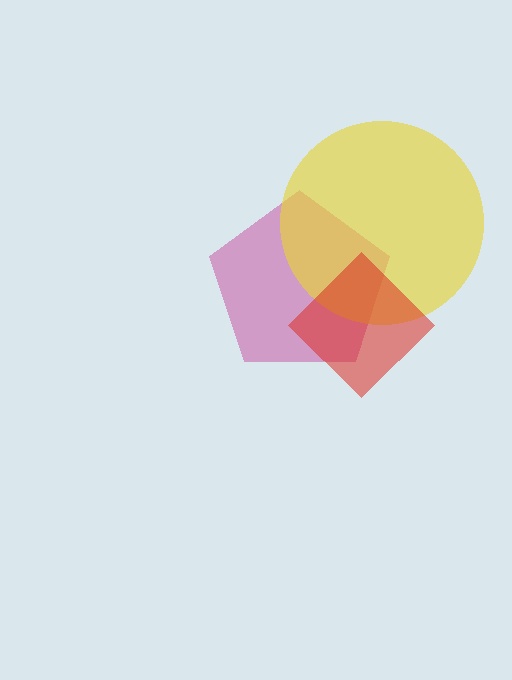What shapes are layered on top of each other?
The layered shapes are: a magenta pentagon, a yellow circle, a red diamond.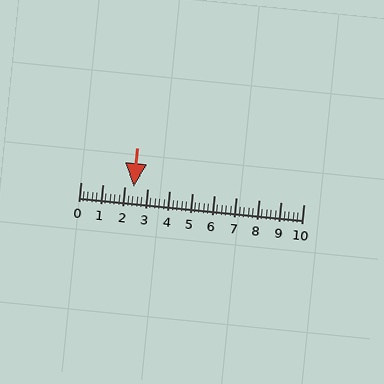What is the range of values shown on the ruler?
The ruler shows values from 0 to 10.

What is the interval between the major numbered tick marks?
The major tick marks are spaced 1 units apart.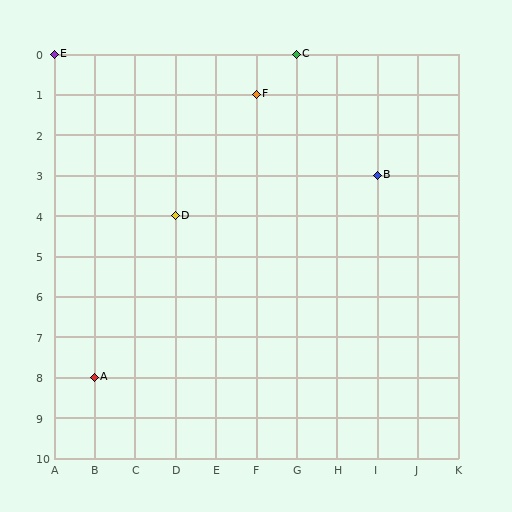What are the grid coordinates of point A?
Point A is at grid coordinates (B, 8).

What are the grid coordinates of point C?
Point C is at grid coordinates (G, 0).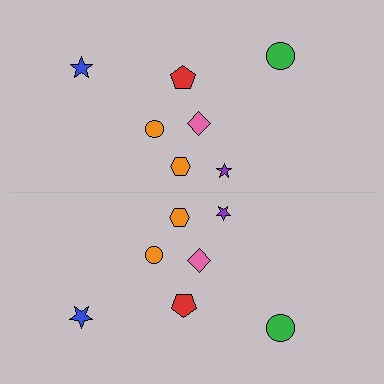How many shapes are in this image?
There are 14 shapes in this image.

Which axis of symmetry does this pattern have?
The pattern has a horizontal axis of symmetry running through the center of the image.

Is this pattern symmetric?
Yes, this pattern has bilateral (reflection) symmetry.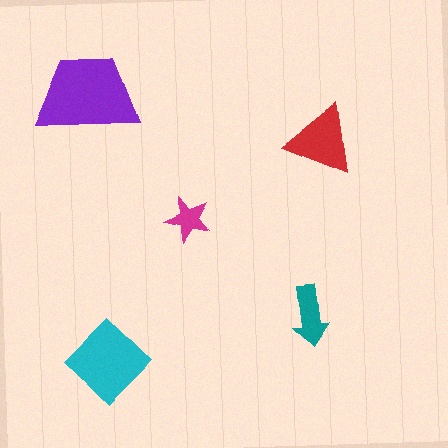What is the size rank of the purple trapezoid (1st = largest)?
1st.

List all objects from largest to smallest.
The purple trapezoid, the cyan diamond, the red triangle, the teal arrow, the magenta star.